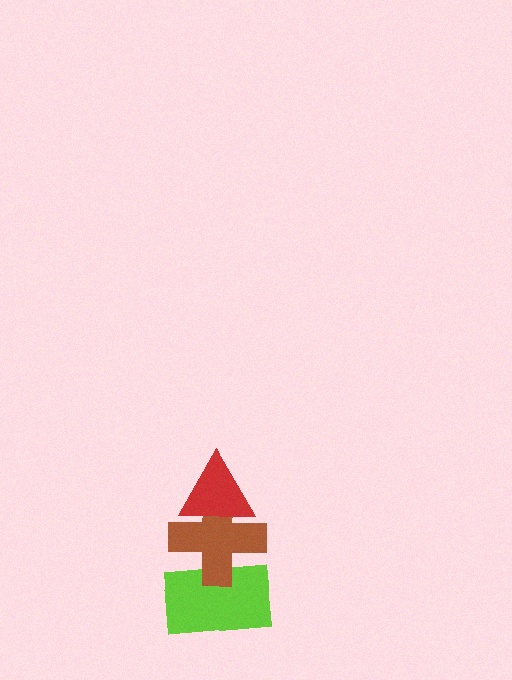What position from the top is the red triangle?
The red triangle is 1st from the top.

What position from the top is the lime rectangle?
The lime rectangle is 3rd from the top.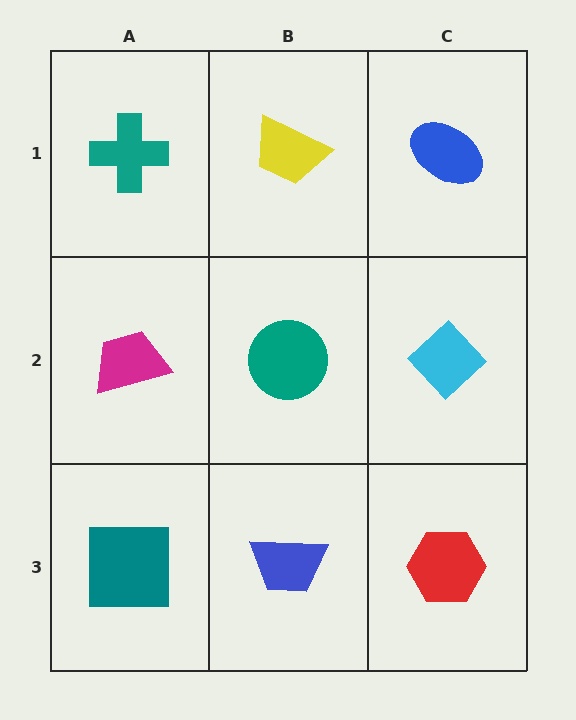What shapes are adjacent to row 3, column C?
A cyan diamond (row 2, column C), a blue trapezoid (row 3, column B).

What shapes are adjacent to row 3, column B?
A teal circle (row 2, column B), a teal square (row 3, column A), a red hexagon (row 3, column C).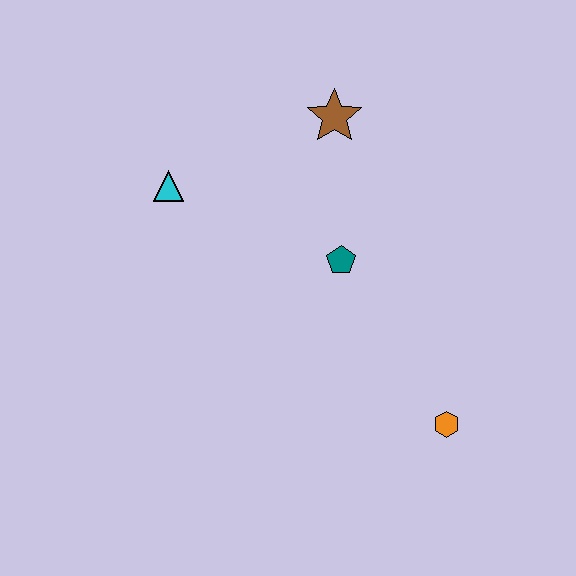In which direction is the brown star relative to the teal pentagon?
The brown star is above the teal pentagon.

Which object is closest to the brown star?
The teal pentagon is closest to the brown star.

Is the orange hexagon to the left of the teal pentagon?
No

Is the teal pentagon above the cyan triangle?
No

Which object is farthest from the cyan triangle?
The orange hexagon is farthest from the cyan triangle.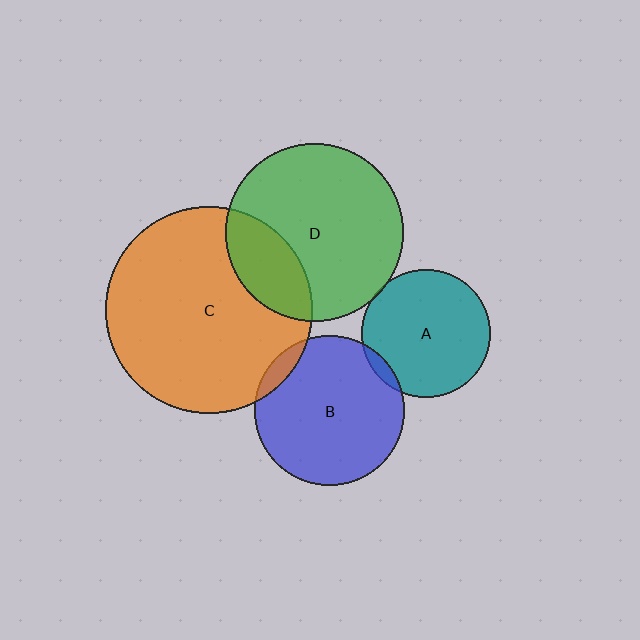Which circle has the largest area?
Circle C (orange).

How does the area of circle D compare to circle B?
Approximately 1.4 times.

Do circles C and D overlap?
Yes.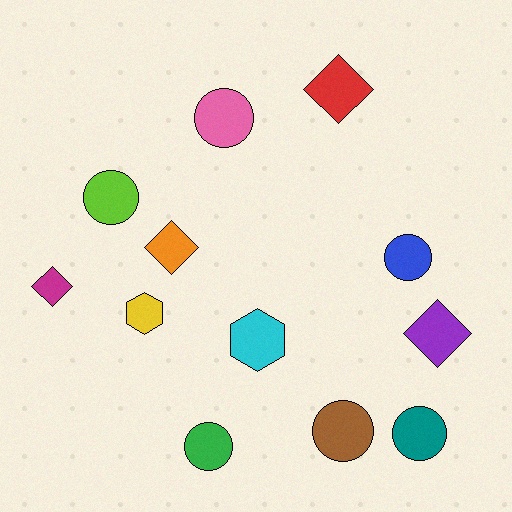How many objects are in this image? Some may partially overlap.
There are 12 objects.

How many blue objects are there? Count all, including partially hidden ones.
There is 1 blue object.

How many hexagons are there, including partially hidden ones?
There are 2 hexagons.